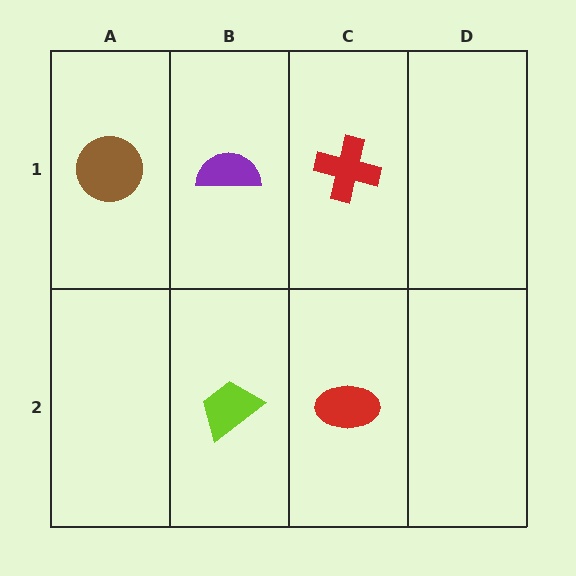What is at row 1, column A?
A brown circle.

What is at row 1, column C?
A red cross.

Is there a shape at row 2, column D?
No, that cell is empty.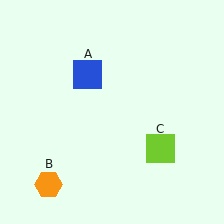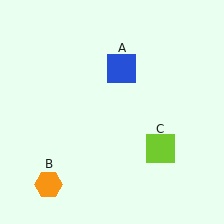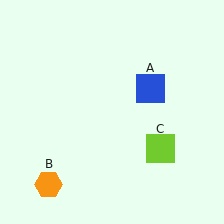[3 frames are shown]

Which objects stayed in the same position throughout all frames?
Orange hexagon (object B) and lime square (object C) remained stationary.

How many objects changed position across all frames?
1 object changed position: blue square (object A).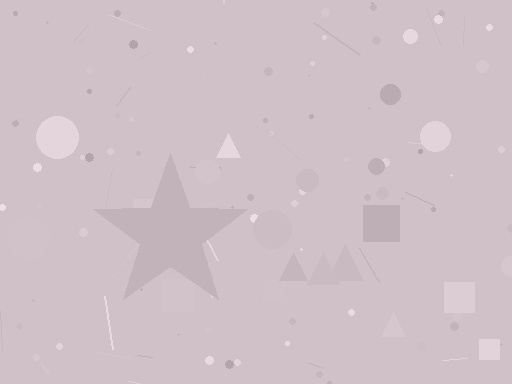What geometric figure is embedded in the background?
A star is embedded in the background.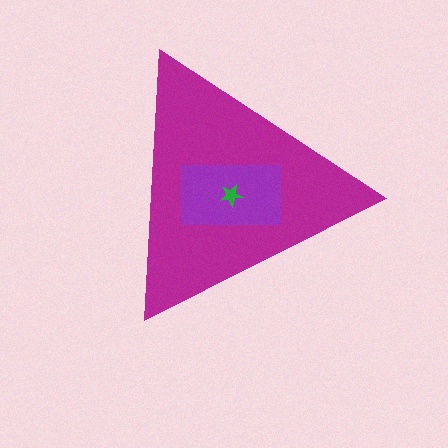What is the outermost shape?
The magenta triangle.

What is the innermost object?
The green star.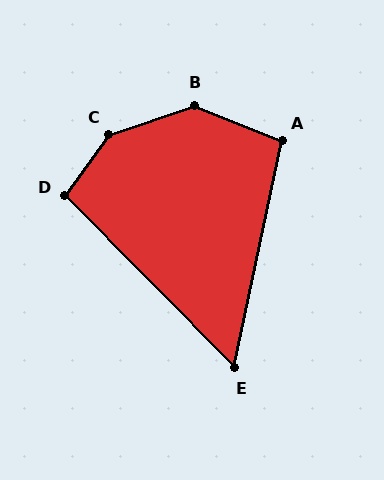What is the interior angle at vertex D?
Approximately 100 degrees (obtuse).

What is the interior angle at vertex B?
Approximately 140 degrees (obtuse).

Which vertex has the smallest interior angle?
E, at approximately 56 degrees.